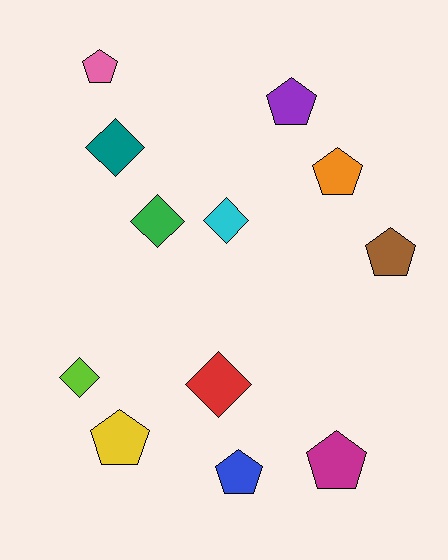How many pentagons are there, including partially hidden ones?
There are 7 pentagons.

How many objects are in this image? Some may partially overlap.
There are 12 objects.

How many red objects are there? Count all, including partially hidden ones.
There is 1 red object.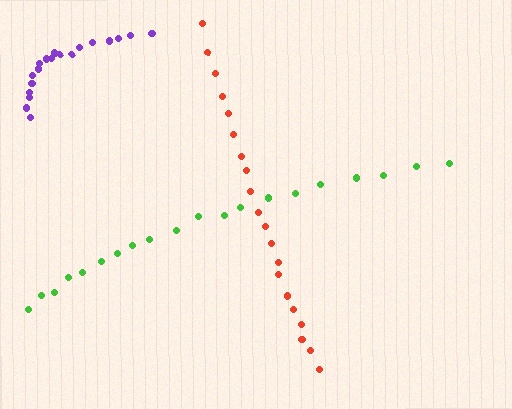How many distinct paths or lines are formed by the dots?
There are 3 distinct paths.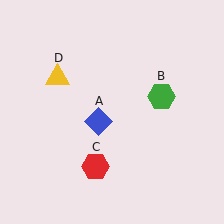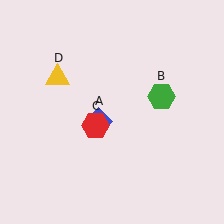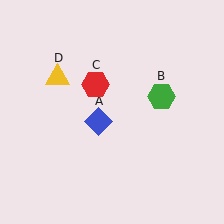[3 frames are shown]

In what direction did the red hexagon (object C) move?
The red hexagon (object C) moved up.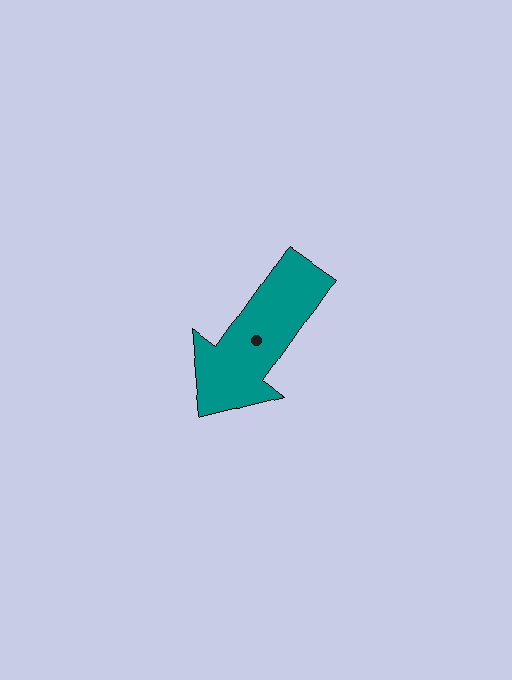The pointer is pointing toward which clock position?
Roughly 7 o'clock.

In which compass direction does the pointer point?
Southwest.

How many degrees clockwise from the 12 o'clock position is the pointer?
Approximately 215 degrees.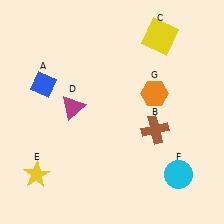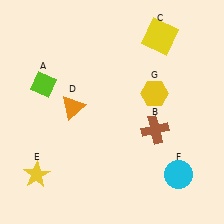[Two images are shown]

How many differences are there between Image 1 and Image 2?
There are 3 differences between the two images.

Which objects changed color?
A changed from blue to lime. D changed from magenta to orange. G changed from orange to yellow.